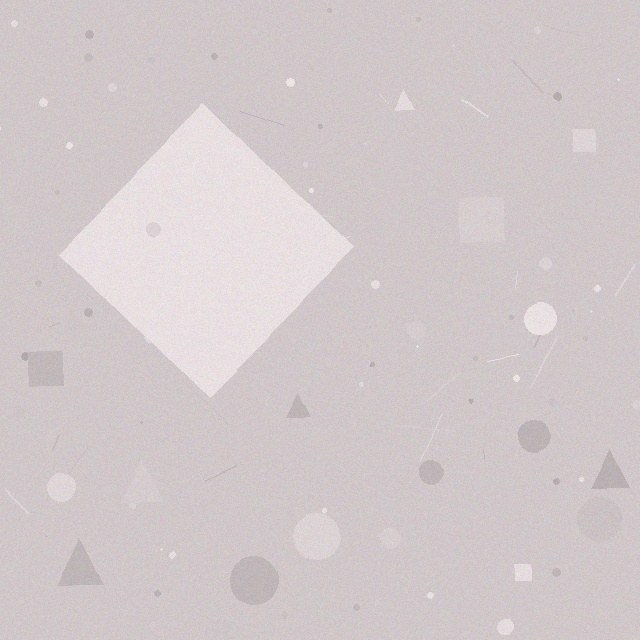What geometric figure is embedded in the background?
A diamond is embedded in the background.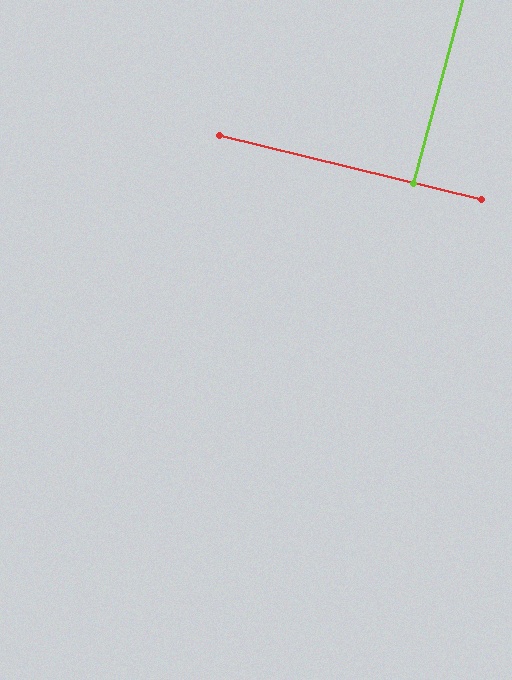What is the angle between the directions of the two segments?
Approximately 89 degrees.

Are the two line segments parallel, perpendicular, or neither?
Perpendicular — they meet at approximately 89°.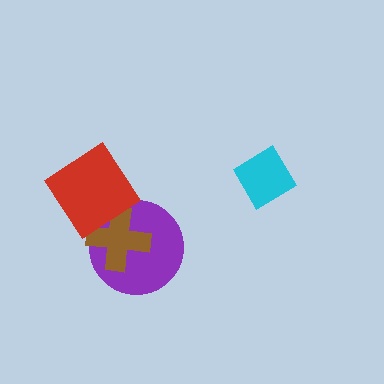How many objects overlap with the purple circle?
2 objects overlap with the purple circle.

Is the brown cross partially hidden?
Yes, it is partially covered by another shape.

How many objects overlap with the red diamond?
2 objects overlap with the red diamond.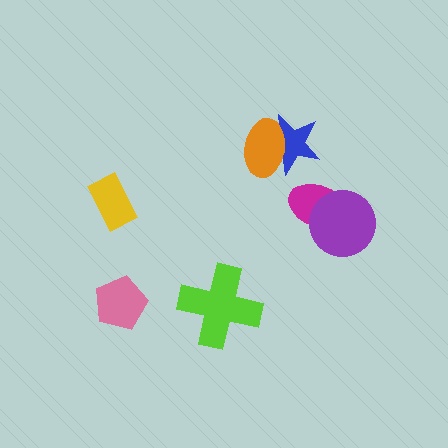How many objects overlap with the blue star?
1 object overlaps with the blue star.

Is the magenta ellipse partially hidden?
Yes, it is partially covered by another shape.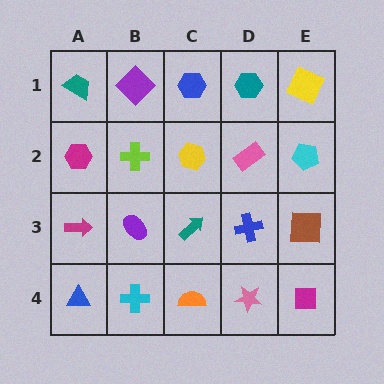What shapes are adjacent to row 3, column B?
A lime cross (row 2, column B), a cyan cross (row 4, column B), a magenta arrow (row 3, column A), a teal arrow (row 3, column C).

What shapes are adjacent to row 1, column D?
A pink rectangle (row 2, column D), a blue hexagon (row 1, column C), a yellow square (row 1, column E).